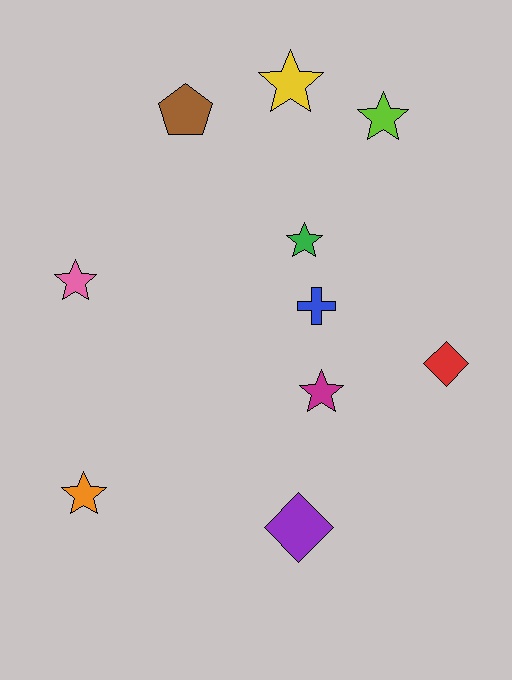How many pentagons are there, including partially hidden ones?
There is 1 pentagon.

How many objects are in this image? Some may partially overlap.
There are 10 objects.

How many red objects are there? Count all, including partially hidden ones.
There is 1 red object.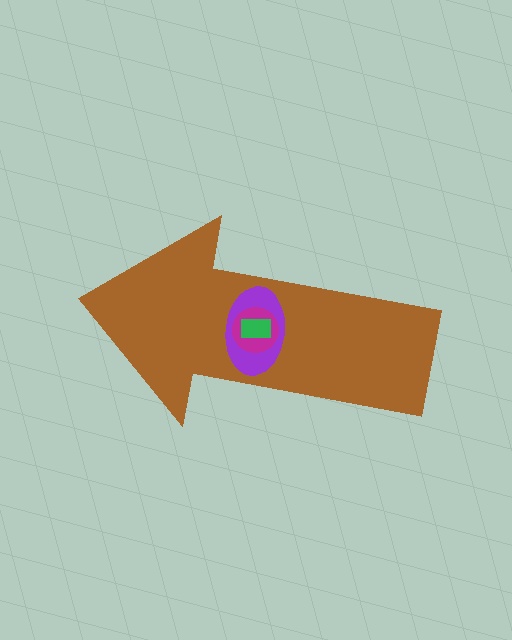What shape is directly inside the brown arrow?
The purple ellipse.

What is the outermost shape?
The brown arrow.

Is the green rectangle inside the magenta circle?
Yes.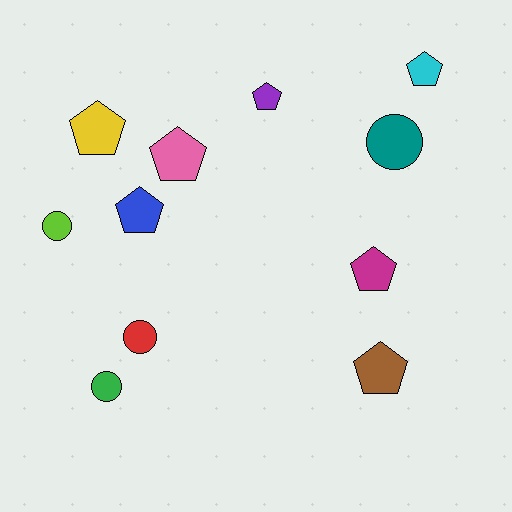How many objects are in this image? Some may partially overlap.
There are 11 objects.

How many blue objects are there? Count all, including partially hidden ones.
There is 1 blue object.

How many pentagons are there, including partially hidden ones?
There are 7 pentagons.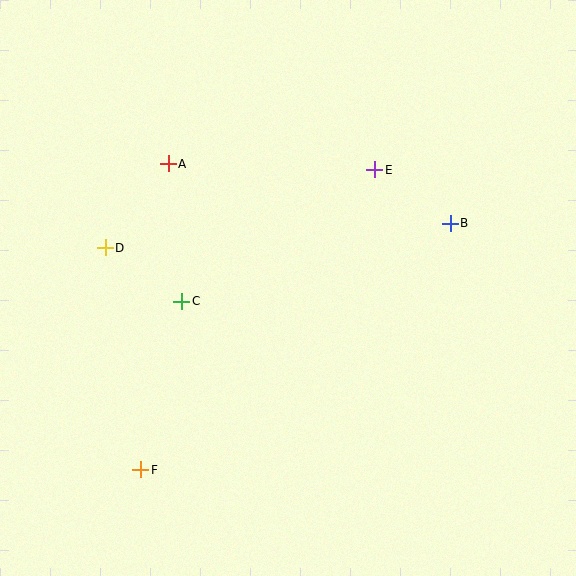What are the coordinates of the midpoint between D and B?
The midpoint between D and B is at (278, 235).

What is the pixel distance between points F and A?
The distance between F and A is 307 pixels.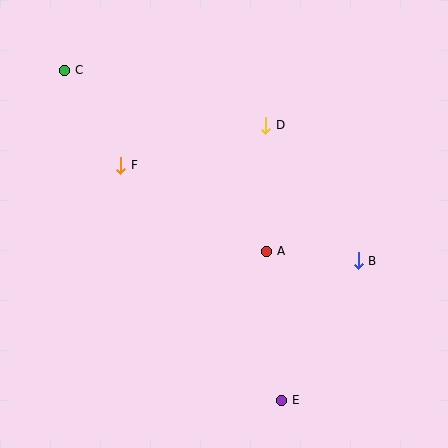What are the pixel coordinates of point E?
Point E is at (282, 400).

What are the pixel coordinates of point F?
Point F is at (121, 165).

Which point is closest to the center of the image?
Point A at (267, 251) is closest to the center.